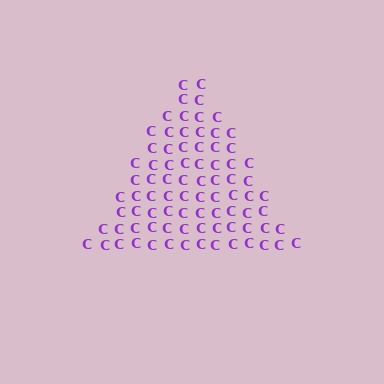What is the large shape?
The large shape is a triangle.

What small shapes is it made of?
It is made of small letter C's.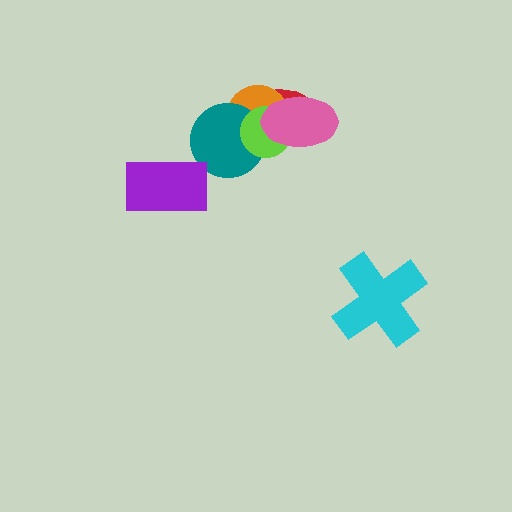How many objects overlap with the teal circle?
3 objects overlap with the teal circle.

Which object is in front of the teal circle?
The lime circle is in front of the teal circle.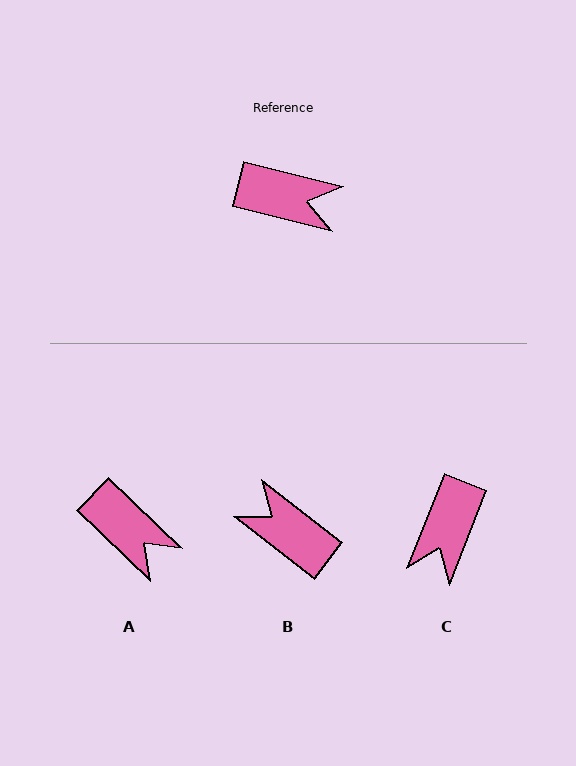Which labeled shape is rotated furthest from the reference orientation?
B, about 156 degrees away.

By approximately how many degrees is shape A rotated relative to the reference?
Approximately 30 degrees clockwise.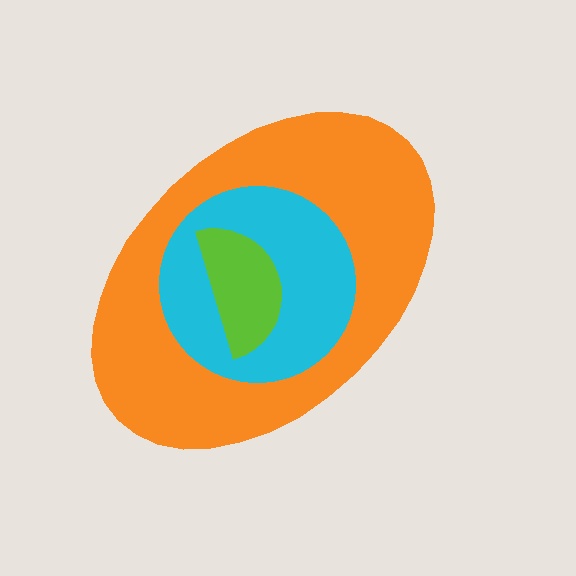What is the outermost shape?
The orange ellipse.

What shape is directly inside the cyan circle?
The lime semicircle.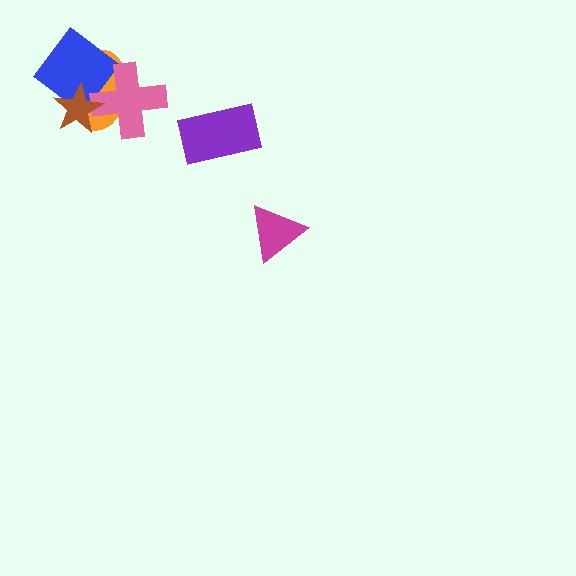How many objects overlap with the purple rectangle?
0 objects overlap with the purple rectangle.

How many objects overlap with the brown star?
3 objects overlap with the brown star.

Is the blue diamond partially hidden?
Yes, it is partially covered by another shape.